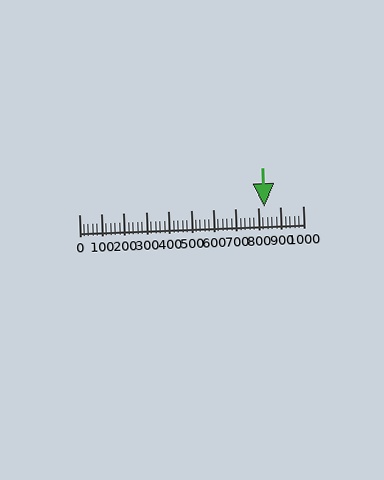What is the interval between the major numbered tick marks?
The major tick marks are spaced 100 units apart.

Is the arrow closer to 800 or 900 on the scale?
The arrow is closer to 800.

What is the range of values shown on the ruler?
The ruler shows values from 0 to 1000.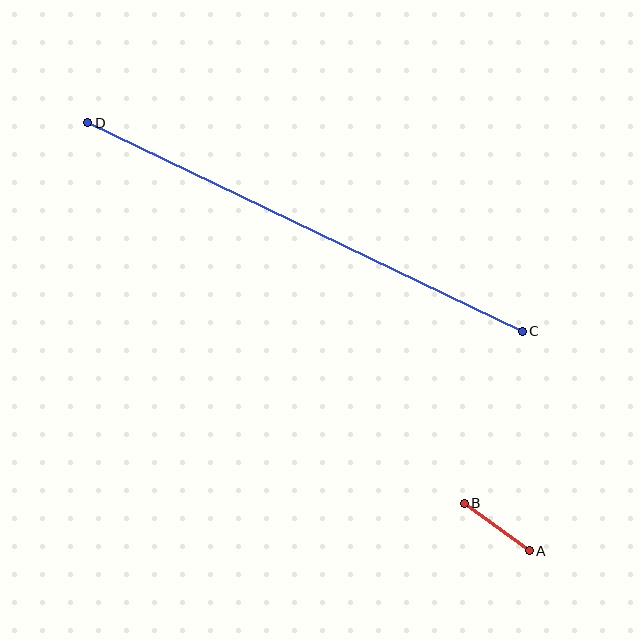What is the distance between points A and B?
The distance is approximately 81 pixels.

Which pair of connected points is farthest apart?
Points C and D are farthest apart.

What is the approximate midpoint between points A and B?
The midpoint is at approximately (497, 527) pixels.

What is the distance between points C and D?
The distance is approximately 482 pixels.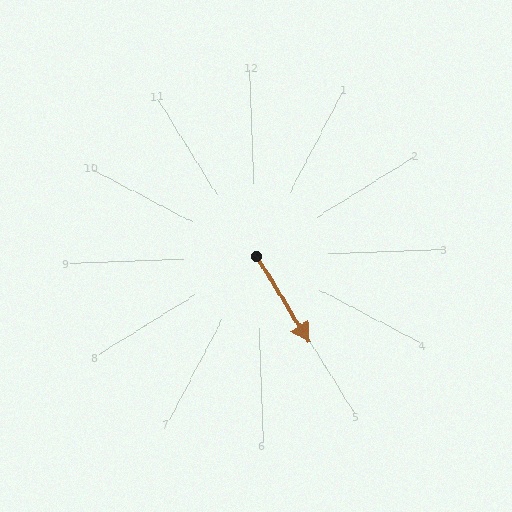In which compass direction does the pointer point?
Southeast.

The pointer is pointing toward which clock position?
Roughly 5 o'clock.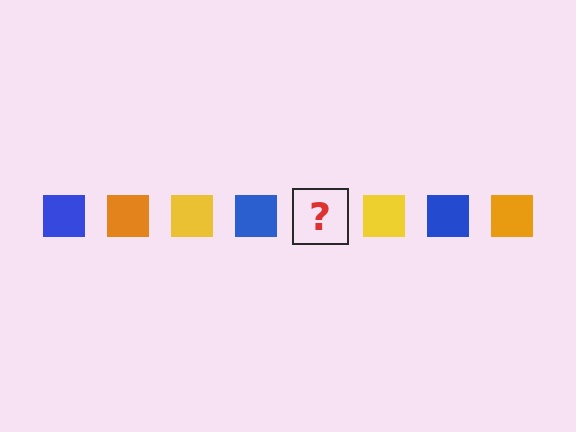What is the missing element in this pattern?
The missing element is an orange square.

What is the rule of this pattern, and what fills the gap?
The rule is that the pattern cycles through blue, orange, yellow squares. The gap should be filled with an orange square.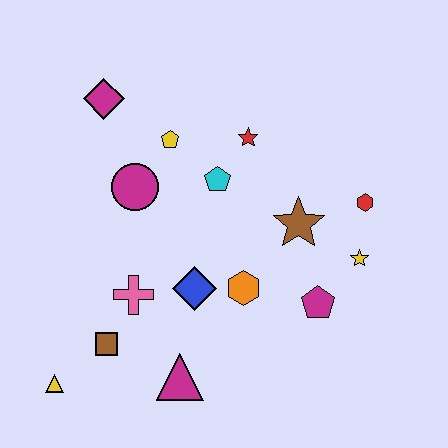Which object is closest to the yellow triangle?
The brown square is closest to the yellow triangle.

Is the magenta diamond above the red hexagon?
Yes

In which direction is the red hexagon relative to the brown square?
The red hexagon is to the right of the brown square.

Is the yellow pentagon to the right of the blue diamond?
No